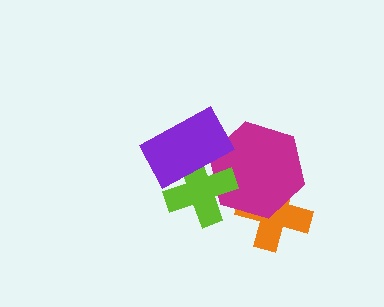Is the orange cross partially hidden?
Yes, it is partially covered by another shape.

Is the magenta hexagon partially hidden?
Yes, it is partially covered by another shape.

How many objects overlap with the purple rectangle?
2 objects overlap with the purple rectangle.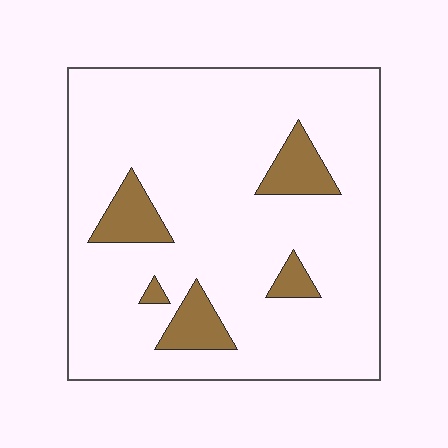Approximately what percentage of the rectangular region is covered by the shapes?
Approximately 10%.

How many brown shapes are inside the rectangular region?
5.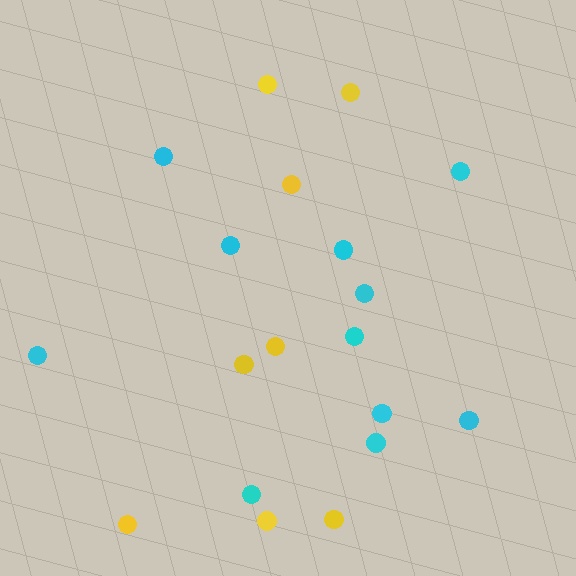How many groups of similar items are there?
There are 2 groups: one group of cyan circles (11) and one group of yellow circles (8).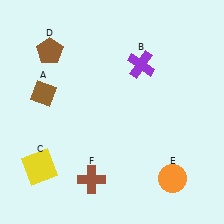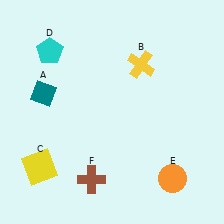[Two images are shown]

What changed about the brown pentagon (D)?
In Image 1, D is brown. In Image 2, it changed to cyan.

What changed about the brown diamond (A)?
In Image 1, A is brown. In Image 2, it changed to teal.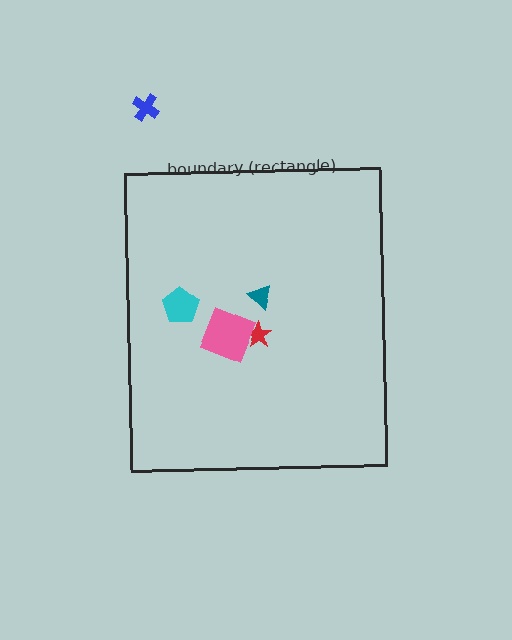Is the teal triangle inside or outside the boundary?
Inside.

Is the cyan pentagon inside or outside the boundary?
Inside.